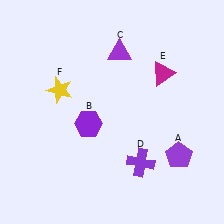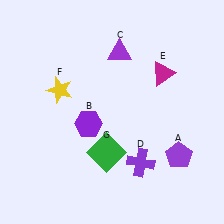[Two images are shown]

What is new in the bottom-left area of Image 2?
A green square (G) was added in the bottom-left area of Image 2.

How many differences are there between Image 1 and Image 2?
There is 1 difference between the two images.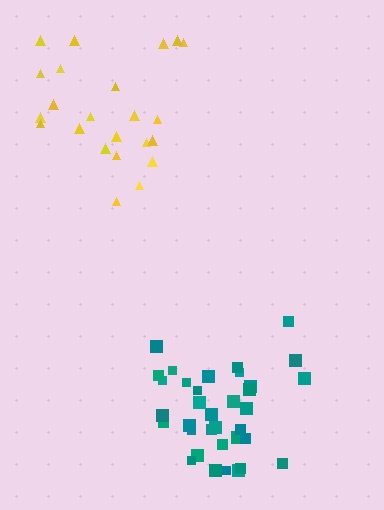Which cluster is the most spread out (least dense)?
Yellow.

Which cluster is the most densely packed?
Teal.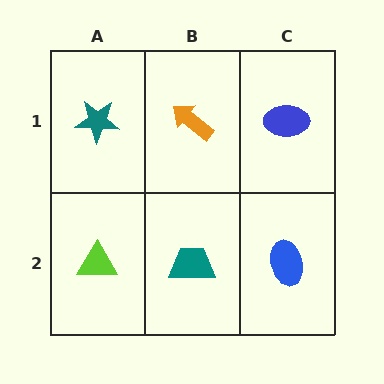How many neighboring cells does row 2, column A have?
2.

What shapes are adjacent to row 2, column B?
An orange arrow (row 1, column B), a lime triangle (row 2, column A), a blue ellipse (row 2, column C).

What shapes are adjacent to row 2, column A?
A teal star (row 1, column A), a teal trapezoid (row 2, column B).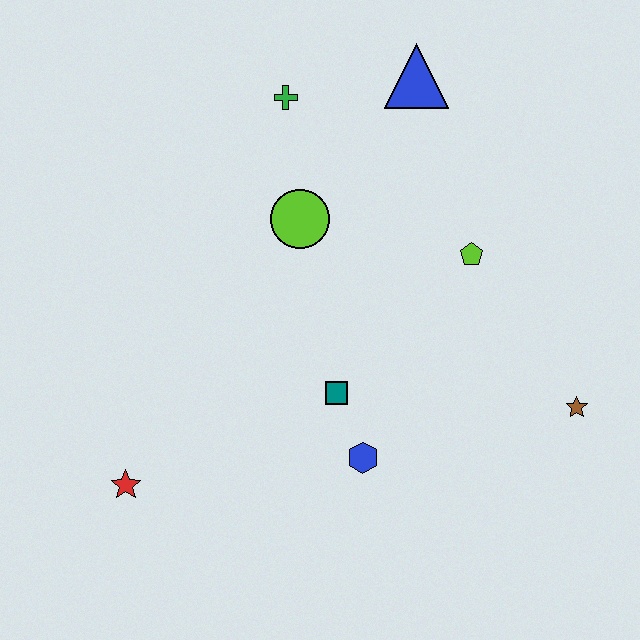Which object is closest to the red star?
The teal square is closest to the red star.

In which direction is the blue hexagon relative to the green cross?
The blue hexagon is below the green cross.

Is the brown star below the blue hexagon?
No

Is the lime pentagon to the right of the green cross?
Yes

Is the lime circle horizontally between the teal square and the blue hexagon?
No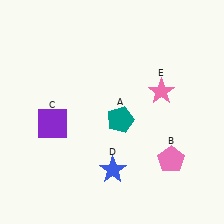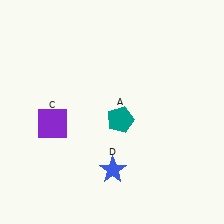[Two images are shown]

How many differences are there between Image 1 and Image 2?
There are 2 differences between the two images.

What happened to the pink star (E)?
The pink star (E) was removed in Image 2. It was in the top-right area of Image 1.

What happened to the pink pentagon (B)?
The pink pentagon (B) was removed in Image 2. It was in the bottom-right area of Image 1.